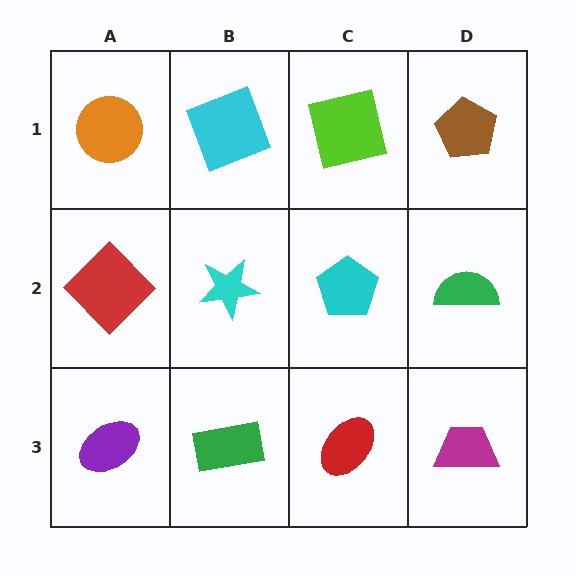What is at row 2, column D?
A green semicircle.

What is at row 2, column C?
A cyan pentagon.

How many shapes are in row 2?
4 shapes.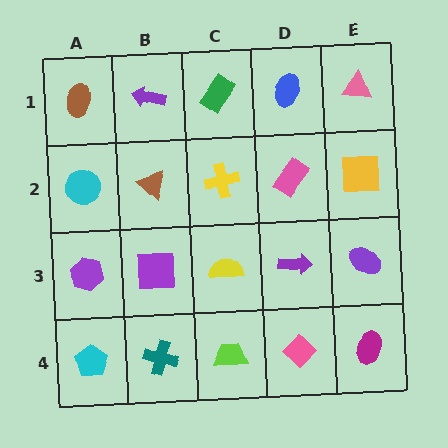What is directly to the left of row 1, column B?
A brown ellipse.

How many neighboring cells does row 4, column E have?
2.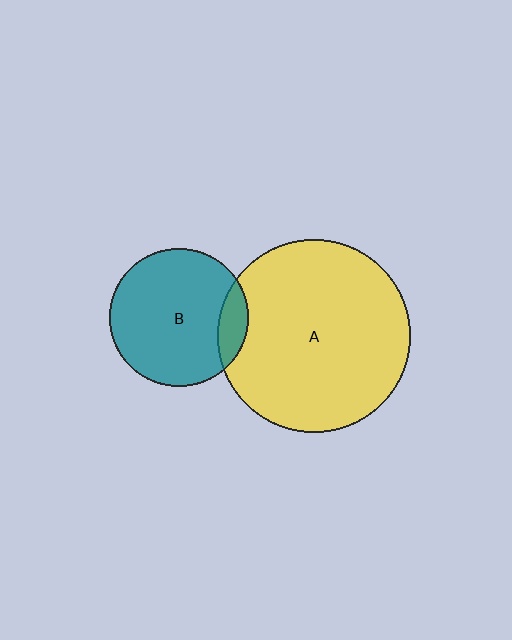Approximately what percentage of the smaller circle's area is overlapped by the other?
Approximately 10%.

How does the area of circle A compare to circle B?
Approximately 1.9 times.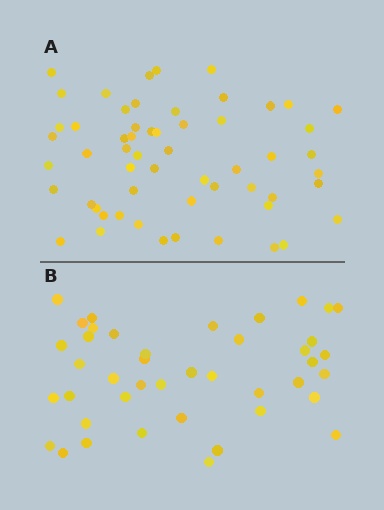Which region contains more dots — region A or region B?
Region A (the top region) has more dots.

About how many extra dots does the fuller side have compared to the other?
Region A has approximately 15 more dots than region B.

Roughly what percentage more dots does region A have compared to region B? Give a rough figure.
About 35% more.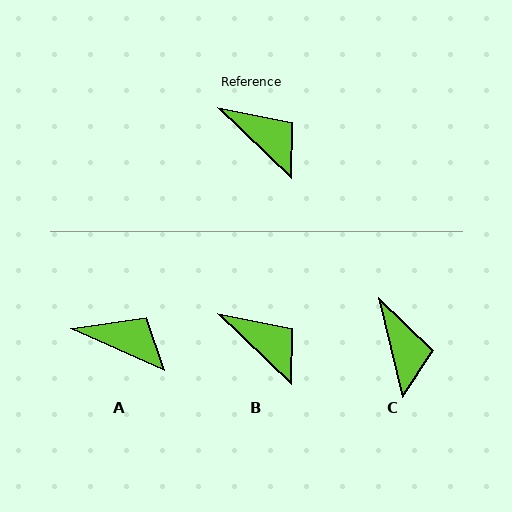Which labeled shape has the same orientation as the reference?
B.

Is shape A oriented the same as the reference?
No, it is off by about 20 degrees.